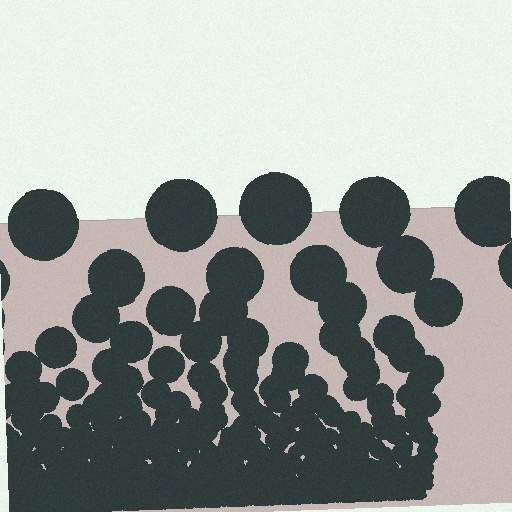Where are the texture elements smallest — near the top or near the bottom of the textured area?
Near the bottom.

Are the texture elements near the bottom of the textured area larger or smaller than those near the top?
Smaller. The gradient is inverted — elements near the bottom are smaller and denser.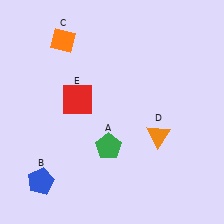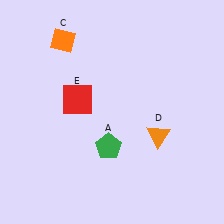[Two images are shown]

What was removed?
The blue pentagon (B) was removed in Image 2.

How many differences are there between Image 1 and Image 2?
There is 1 difference between the two images.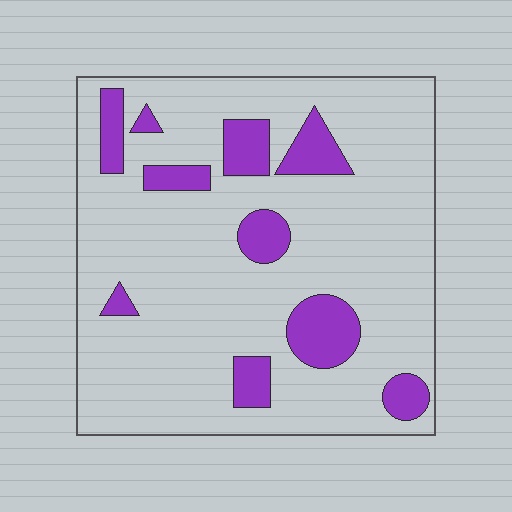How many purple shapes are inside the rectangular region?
10.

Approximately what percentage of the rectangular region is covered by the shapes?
Approximately 15%.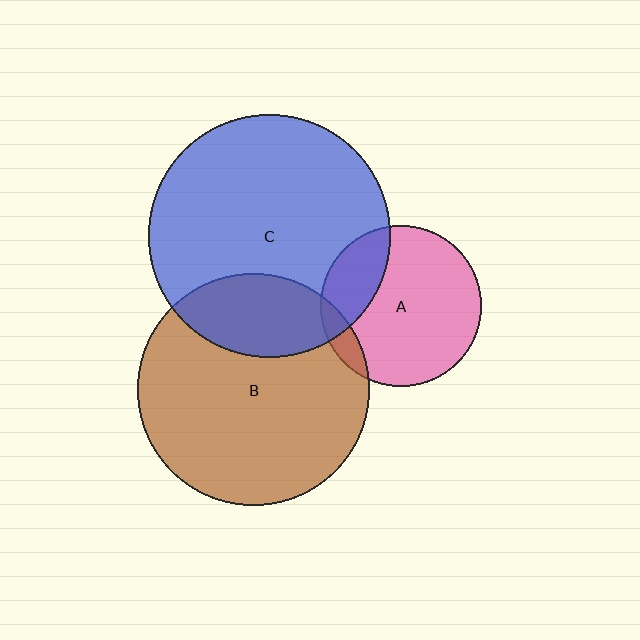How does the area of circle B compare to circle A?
Approximately 2.1 times.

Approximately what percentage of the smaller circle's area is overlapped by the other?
Approximately 25%.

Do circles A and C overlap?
Yes.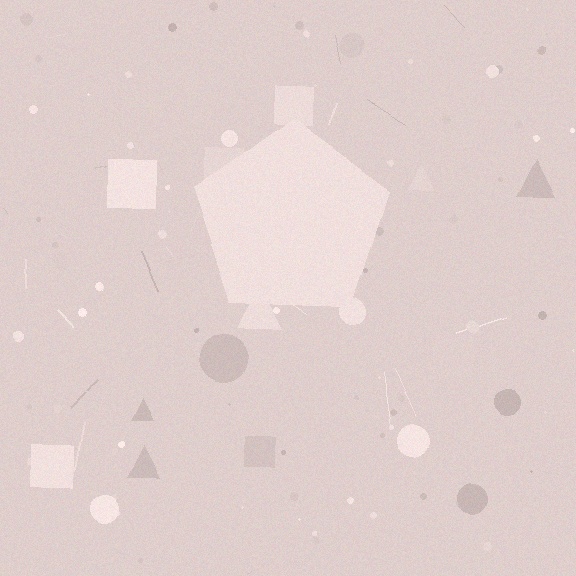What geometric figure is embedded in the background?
A pentagon is embedded in the background.